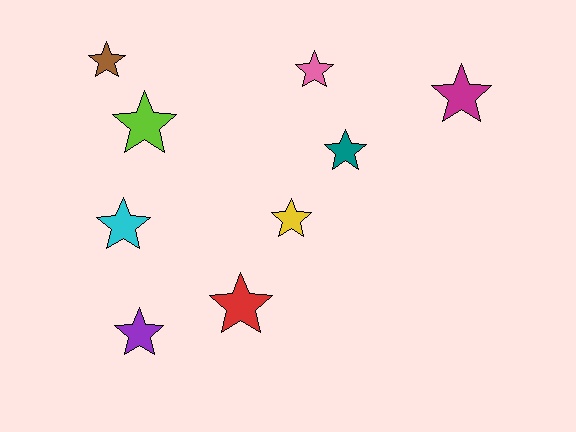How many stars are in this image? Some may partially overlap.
There are 9 stars.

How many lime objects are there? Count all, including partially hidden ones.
There is 1 lime object.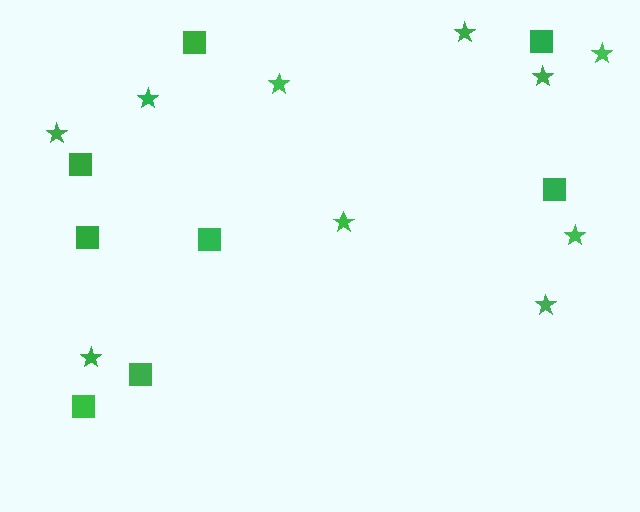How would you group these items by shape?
There are 2 groups: one group of stars (10) and one group of squares (8).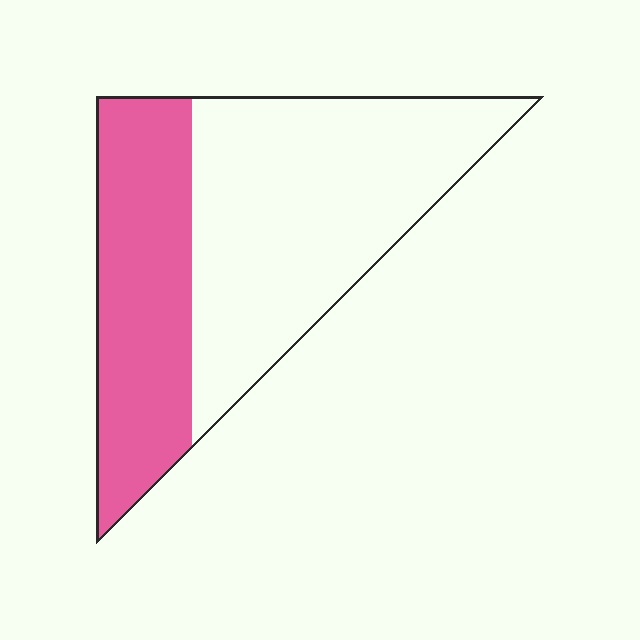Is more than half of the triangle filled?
No.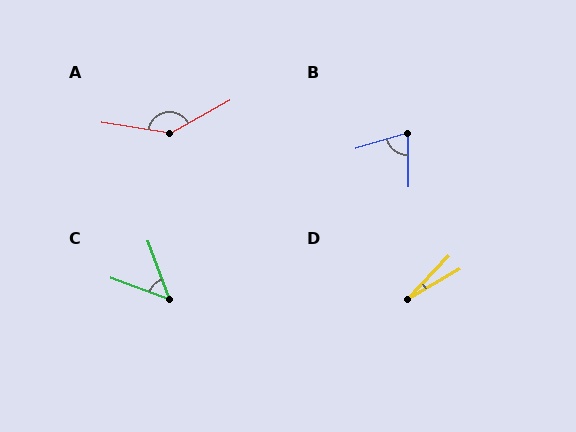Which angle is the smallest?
D, at approximately 16 degrees.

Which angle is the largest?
A, at approximately 142 degrees.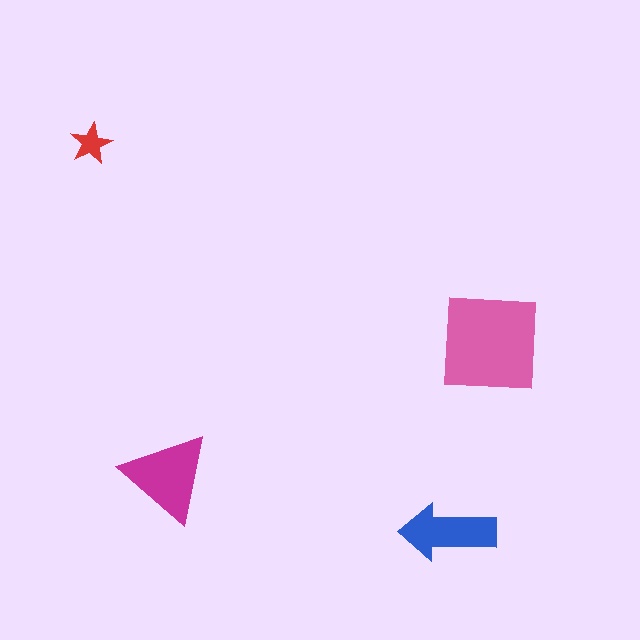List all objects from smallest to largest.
The red star, the blue arrow, the magenta triangle, the pink square.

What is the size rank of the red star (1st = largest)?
4th.